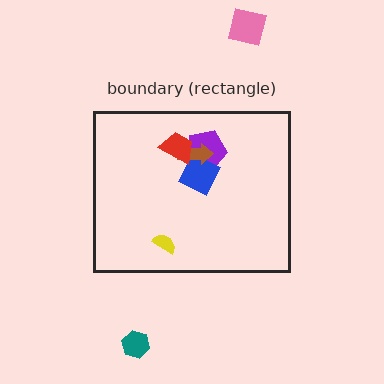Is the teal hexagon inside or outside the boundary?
Outside.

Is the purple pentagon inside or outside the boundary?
Inside.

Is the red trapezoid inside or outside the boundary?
Inside.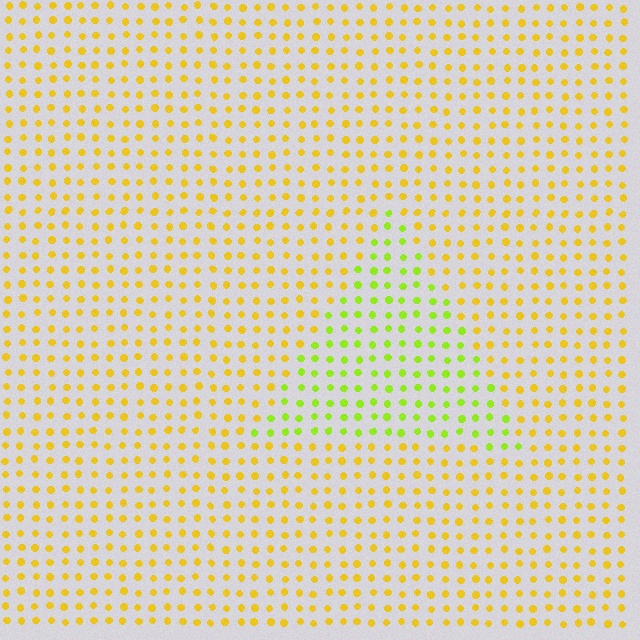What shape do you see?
I see a triangle.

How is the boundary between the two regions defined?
The boundary is defined purely by a slight shift in hue (about 38 degrees). Spacing, size, and orientation are identical on both sides.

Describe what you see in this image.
The image is filled with small yellow elements in a uniform arrangement. A triangle-shaped region is visible where the elements are tinted to a slightly different hue, forming a subtle color boundary.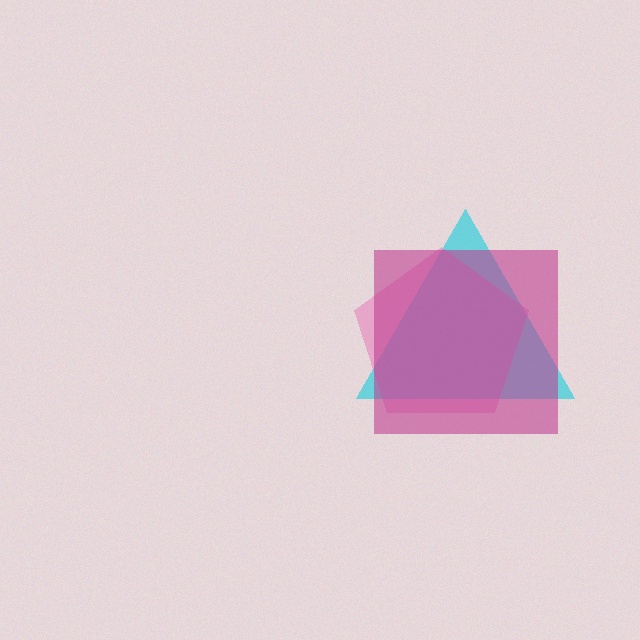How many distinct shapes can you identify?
There are 3 distinct shapes: a cyan triangle, a pink pentagon, a magenta square.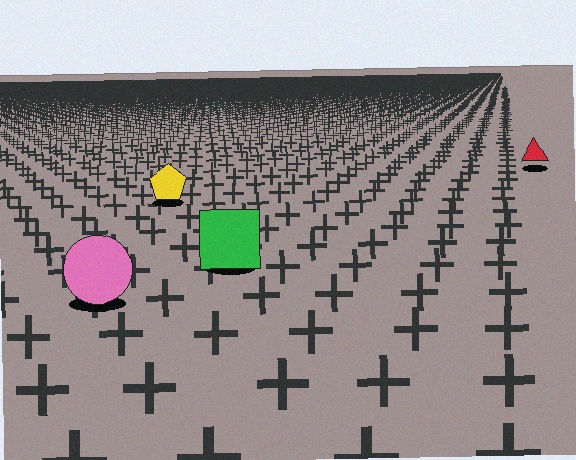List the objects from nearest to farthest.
From nearest to farthest: the pink circle, the green square, the yellow pentagon, the red triangle.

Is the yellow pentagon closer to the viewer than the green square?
No. The green square is closer — you can tell from the texture gradient: the ground texture is coarser near it.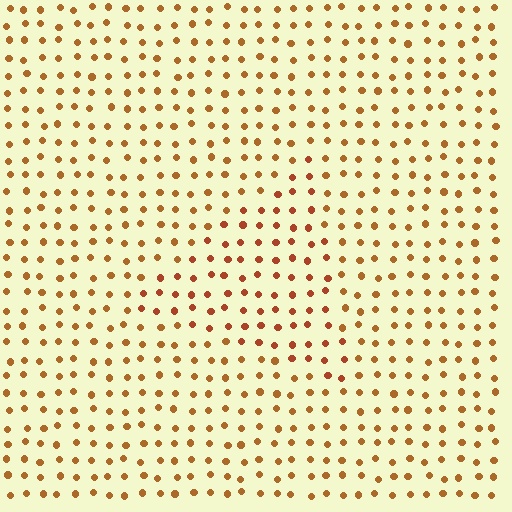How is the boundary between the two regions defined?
The boundary is defined purely by a slight shift in hue (about 18 degrees). Spacing, size, and orientation are identical on both sides.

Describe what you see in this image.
The image is filled with small brown elements in a uniform arrangement. A triangle-shaped region is visible where the elements are tinted to a slightly different hue, forming a subtle color boundary.